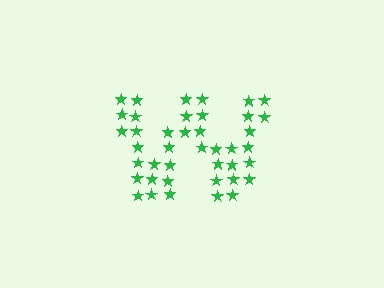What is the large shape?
The large shape is the letter W.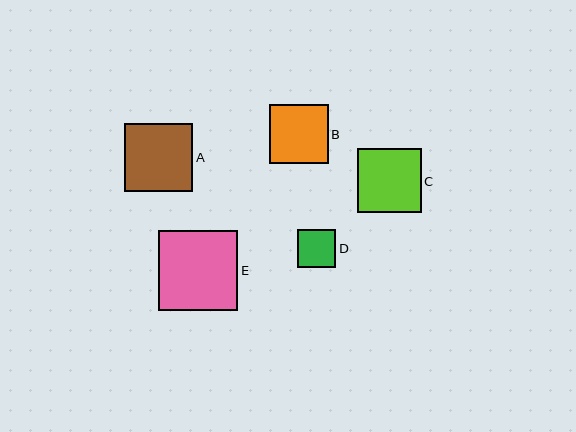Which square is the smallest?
Square D is the smallest with a size of approximately 38 pixels.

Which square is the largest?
Square E is the largest with a size of approximately 79 pixels.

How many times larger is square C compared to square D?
Square C is approximately 1.7 times the size of square D.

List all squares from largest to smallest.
From largest to smallest: E, A, C, B, D.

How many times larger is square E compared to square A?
Square E is approximately 1.2 times the size of square A.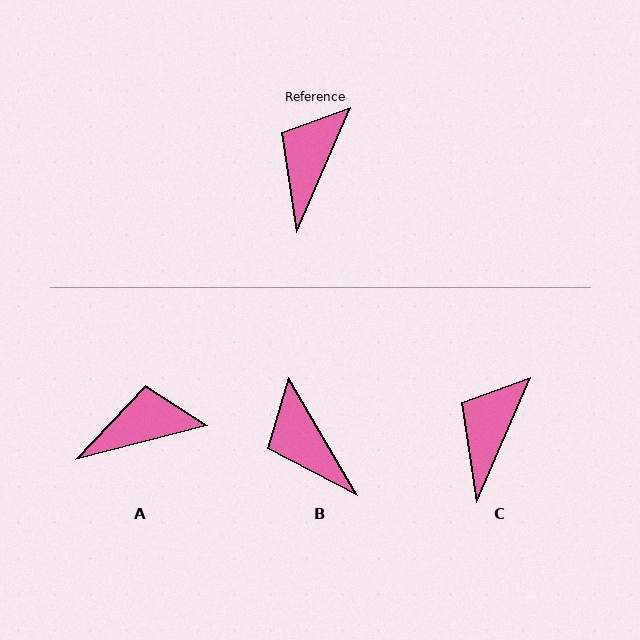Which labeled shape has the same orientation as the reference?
C.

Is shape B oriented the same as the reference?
No, it is off by about 54 degrees.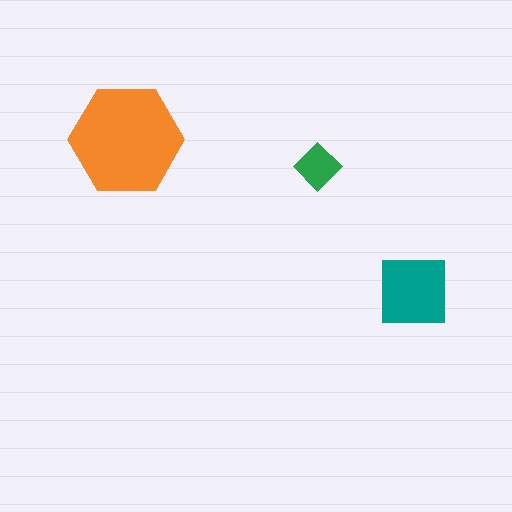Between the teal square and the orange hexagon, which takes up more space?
The orange hexagon.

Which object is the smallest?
The green diamond.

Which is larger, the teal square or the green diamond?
The teal square.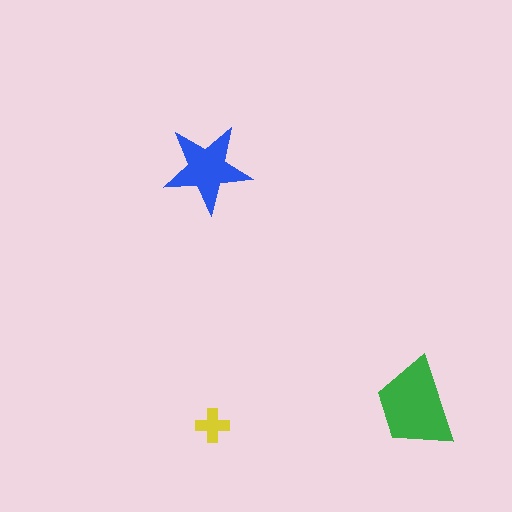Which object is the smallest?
The yellow cross.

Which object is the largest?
The green trapezoid.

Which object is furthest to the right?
The green trapezoid is rightmost.